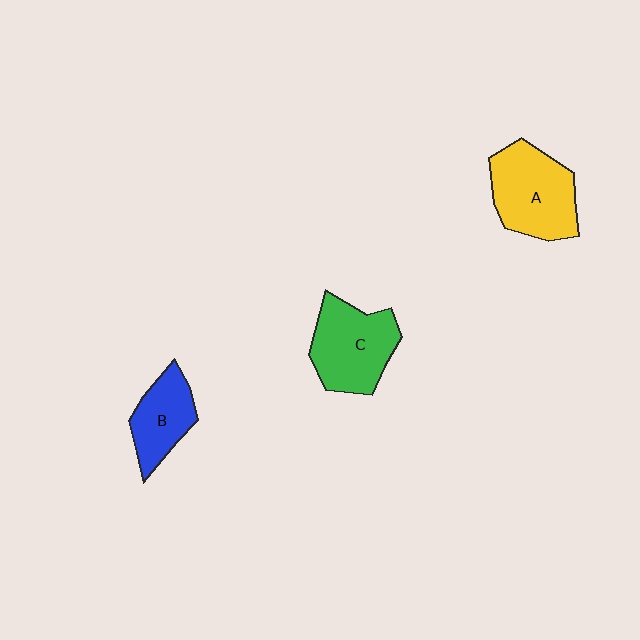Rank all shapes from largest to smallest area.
From largest to smallest: A (yellow), C (green), B (blue).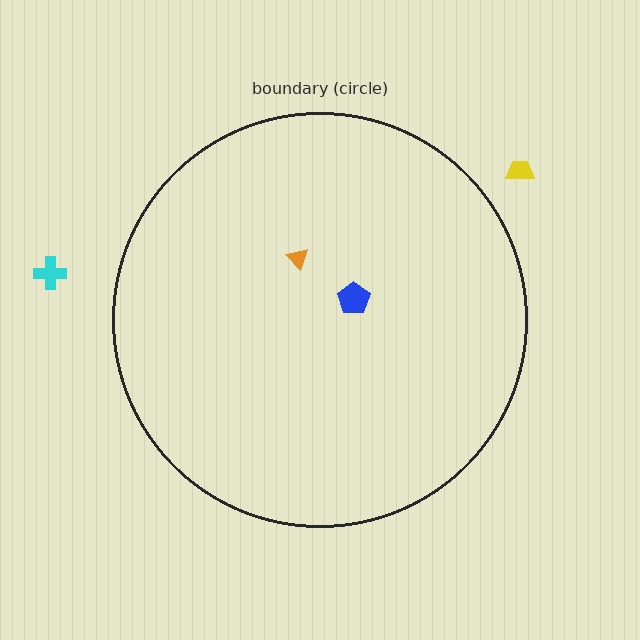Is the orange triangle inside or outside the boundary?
Inside.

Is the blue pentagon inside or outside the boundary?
Inside.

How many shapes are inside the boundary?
2 inside, 2 outside.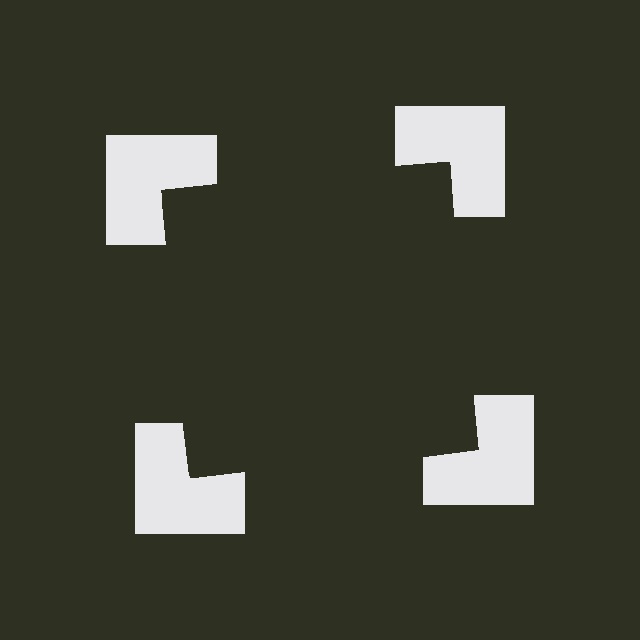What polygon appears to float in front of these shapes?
An illusory square — its edges are inferred from the aligned wedge cuts in the notched squares, not physically drawn.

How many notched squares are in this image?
There are 4 — one at each vertex of the illusory square.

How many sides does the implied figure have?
4 sides.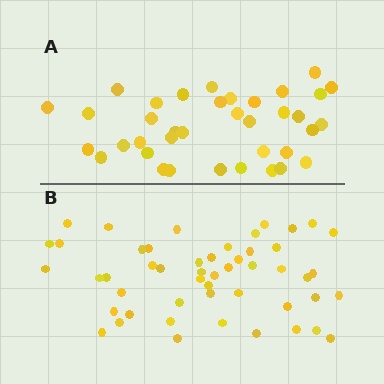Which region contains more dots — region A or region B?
Region B (the bottom region) has more dots.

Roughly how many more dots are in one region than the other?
Region B has approximately 15 more dots than region A.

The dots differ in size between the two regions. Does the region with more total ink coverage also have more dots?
No. Region A has more total ink coverage because its dots are larger, but region B actually contains more individual dots. Total area can be misleading — the number of items is what matters here.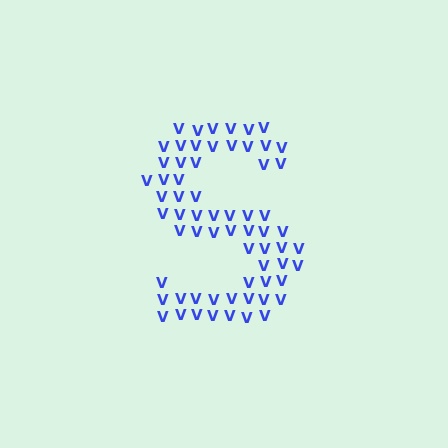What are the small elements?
The small elements are letter V's.